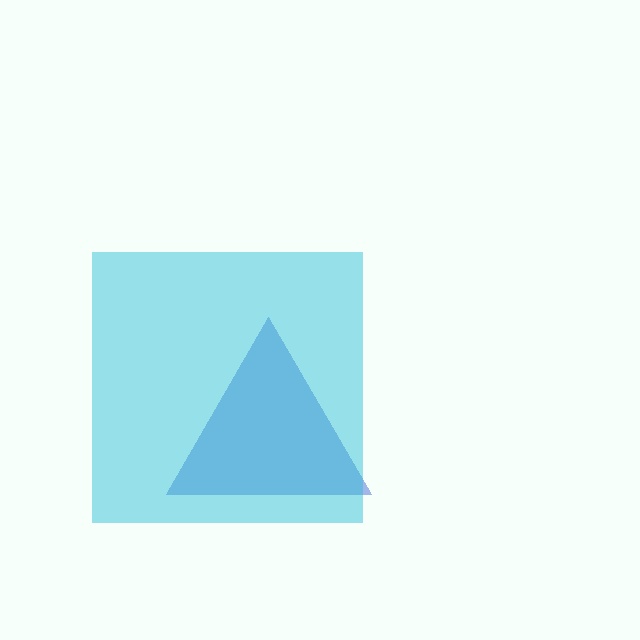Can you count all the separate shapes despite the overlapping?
Yes, there are 2 separate shapes.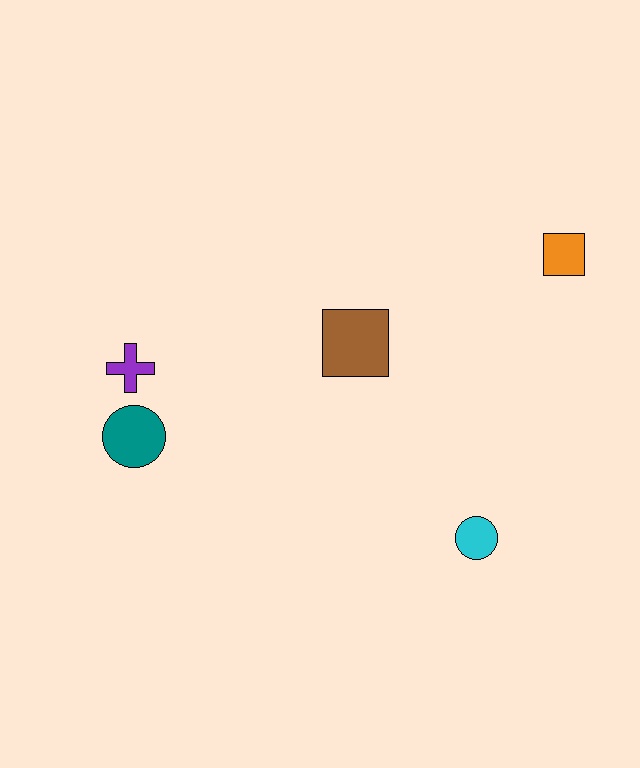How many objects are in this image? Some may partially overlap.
There are 5 objects.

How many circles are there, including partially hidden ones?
There are 2 circles.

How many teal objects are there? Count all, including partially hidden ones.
There is 1 teal object.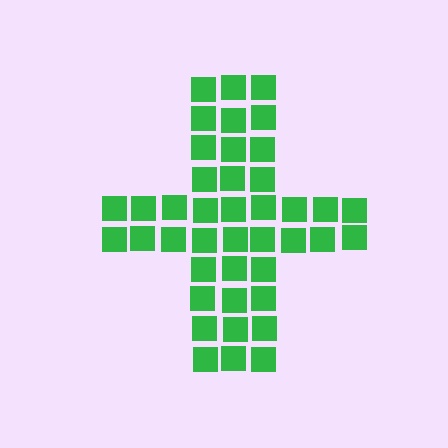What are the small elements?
The small elements are squares.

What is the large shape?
The large shape is a cross.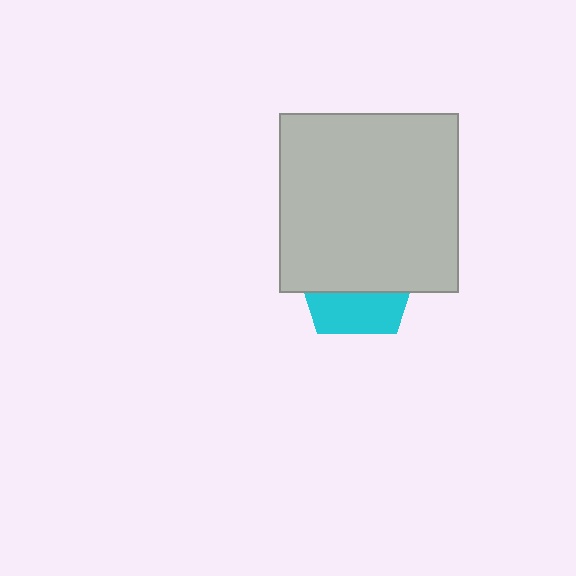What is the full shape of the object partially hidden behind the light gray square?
The partially hidden object is a cyan pentagon.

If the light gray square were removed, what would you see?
You would see the complete cyan pentagon.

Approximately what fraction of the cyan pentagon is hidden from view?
Roughly 66% of the cyan pentagon is hidden behind the light gray square.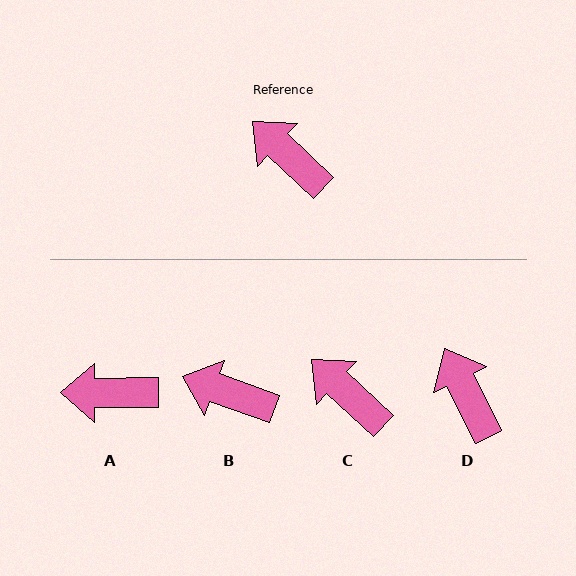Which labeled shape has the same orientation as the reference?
C.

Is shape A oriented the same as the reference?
No, it is off by about 43 degrees.